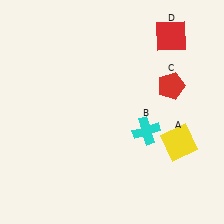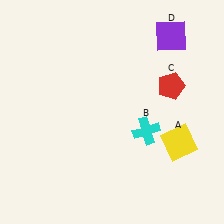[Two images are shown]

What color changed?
The square (D) changed from red in Image 1 to purple in Image 2.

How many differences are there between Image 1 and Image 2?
There is 1 difference between the two images.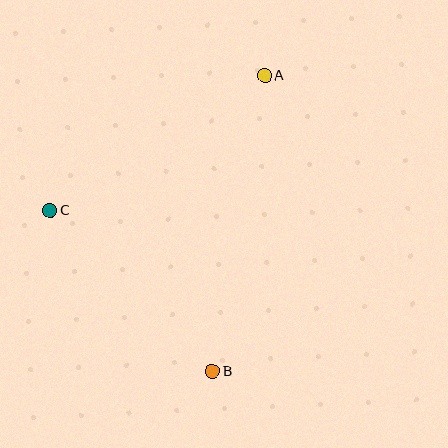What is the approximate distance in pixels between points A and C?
The distance between A and C is approximately 254 pixels.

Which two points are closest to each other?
Points B and C are closest to each other.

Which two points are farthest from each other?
Points A and B are farthest from each other.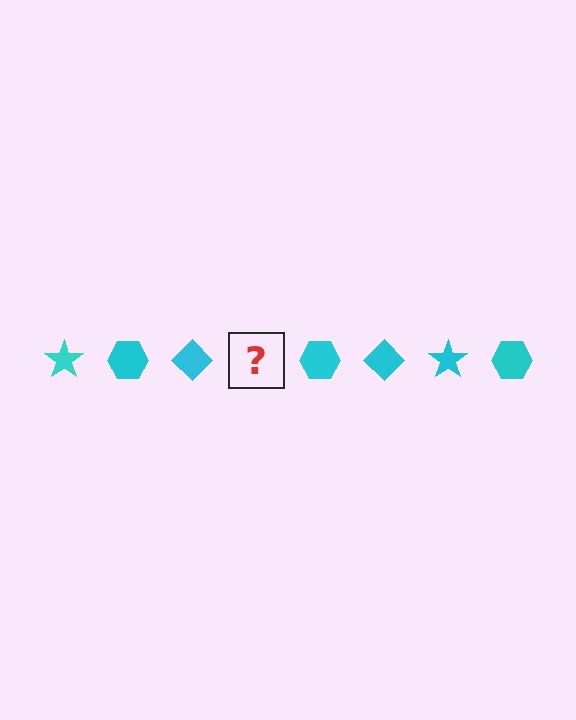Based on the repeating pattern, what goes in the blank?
The blank should be a cyan star.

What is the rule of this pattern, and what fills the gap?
The rule is that the pattern cycles through star, hexagon, diamond shapes in cyan. The gap should be filled with a cyan star.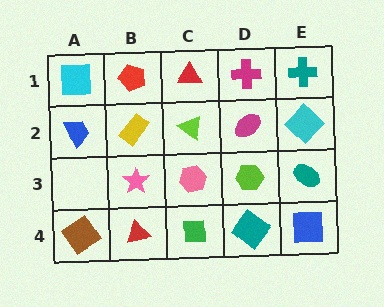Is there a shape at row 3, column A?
No, that cell is empty.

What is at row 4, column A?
A brown diamond.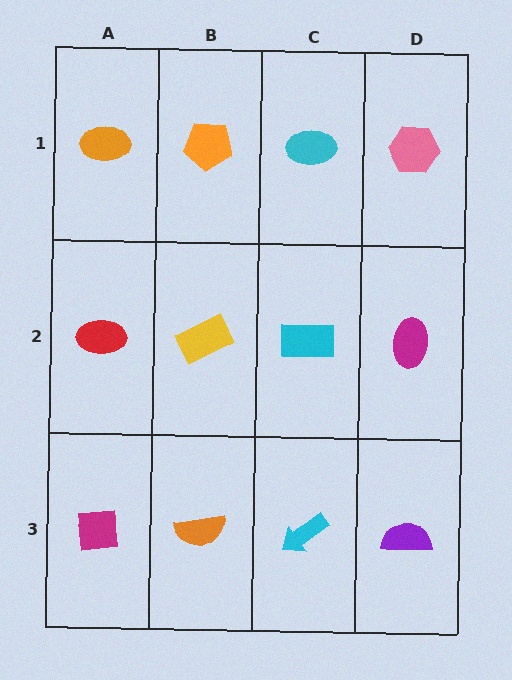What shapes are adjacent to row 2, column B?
An orange pentagon (row 1, column B), an orange semicircle (row 3, column B), a red ellipse (row 2, column A), a cyan rectangle (row 2, column C).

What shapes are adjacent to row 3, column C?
A cyan rectangle (row 2, column C), an orange semicircle (row 3, column B), a purple semicircle (row 3, column D).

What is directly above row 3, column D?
A magenta ellipse.